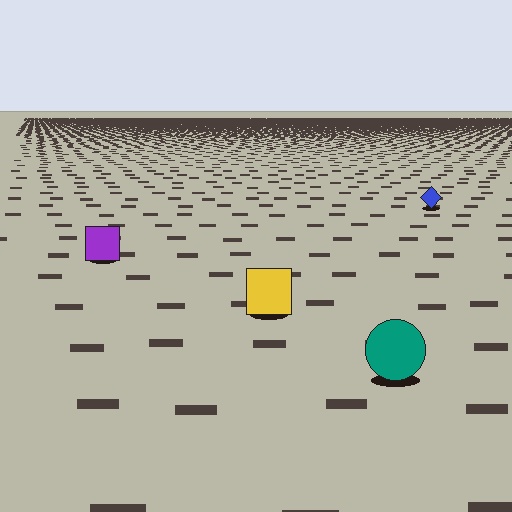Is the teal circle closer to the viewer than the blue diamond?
Yes. The teal circle is closer — you can tell from the texture gradient: the ground texture is coarser near it.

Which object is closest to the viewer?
The teal circle is closest. The texture marks near it are larger and more spread out.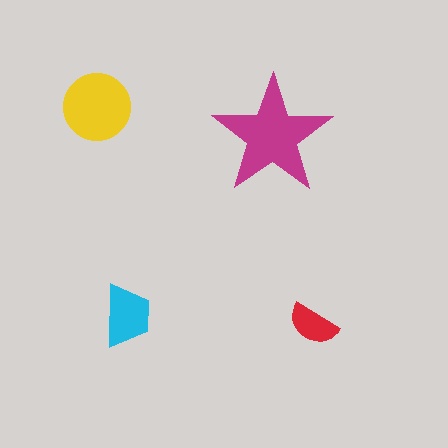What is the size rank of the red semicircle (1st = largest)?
4th.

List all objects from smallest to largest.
The red semicircle, the cyan trapezoid, the yellow circle, the magenta star.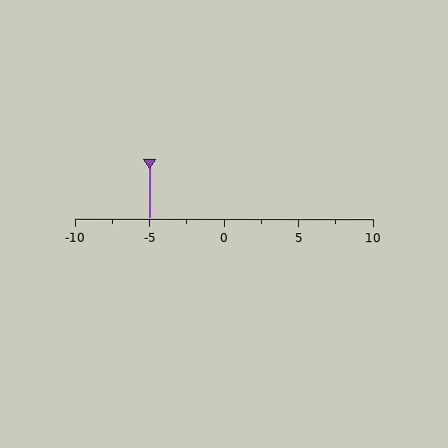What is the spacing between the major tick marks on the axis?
The major ticks are spaced 5 apart.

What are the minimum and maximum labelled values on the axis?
The axis runs from -10 to 10.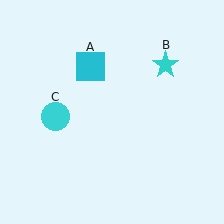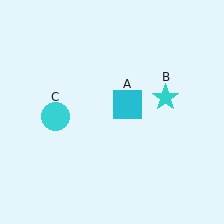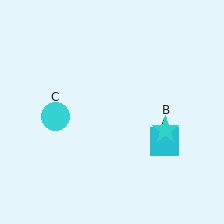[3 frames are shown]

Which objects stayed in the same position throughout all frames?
Cyan circle (object C) remained stationary.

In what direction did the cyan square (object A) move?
The cyan square (object A) moved down and to the right.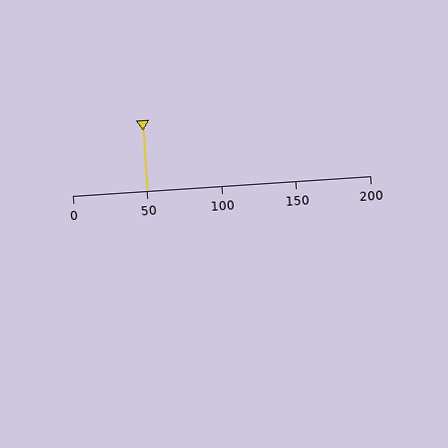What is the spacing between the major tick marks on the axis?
The major ticks are spaced 50 apart.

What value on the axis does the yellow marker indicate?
The marker indicates approximately 50.